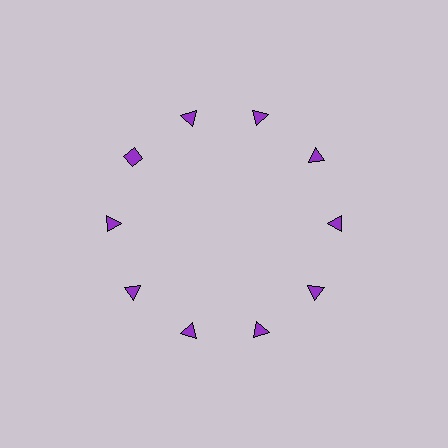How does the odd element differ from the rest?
It has a different shape: diamond instead of triangle.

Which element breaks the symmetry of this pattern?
The purple diamond at roughly the 10 o'clock position breaks the symmetry. All other shapes are purple triangles.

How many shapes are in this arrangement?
There are 10 shapes arranged in a ring pattern.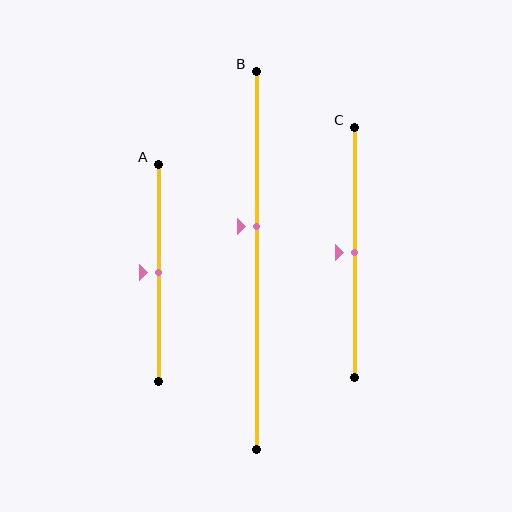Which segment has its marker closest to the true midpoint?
Segment A has its marker closest to the true midpoint.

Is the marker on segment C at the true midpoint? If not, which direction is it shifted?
Yes, the marker on segment C is at the true midpoint.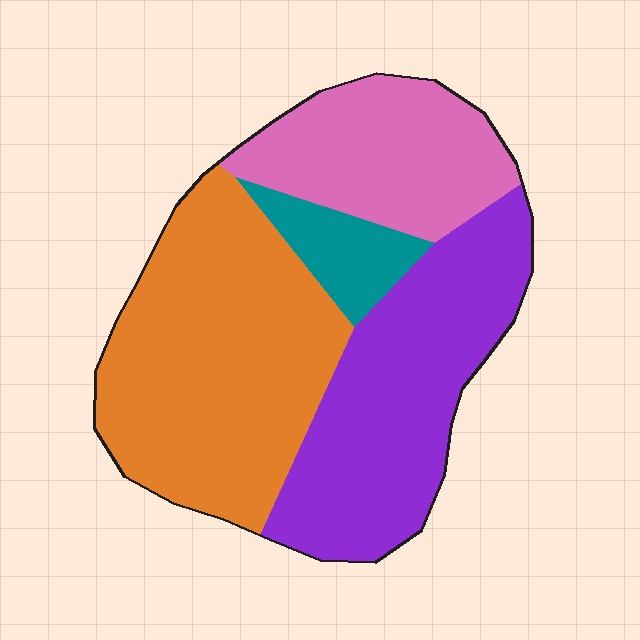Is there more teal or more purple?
Purple.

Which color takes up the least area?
Teal, at roughly 5%.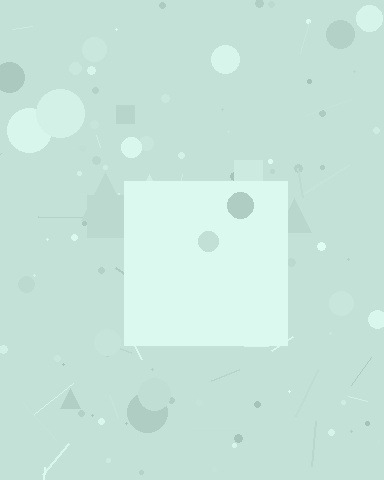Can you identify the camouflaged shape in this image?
The camouflaged shape is a square.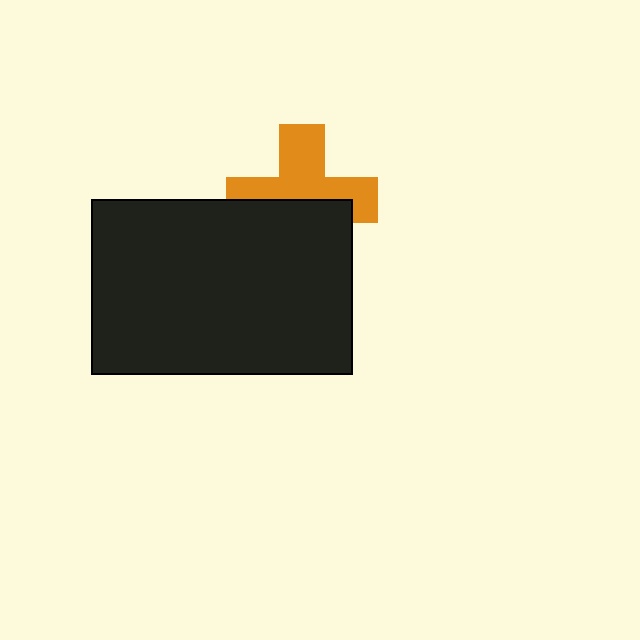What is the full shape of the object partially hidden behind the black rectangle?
The partially hidden object is an orange cross.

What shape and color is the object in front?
The object in front is a black rectangle.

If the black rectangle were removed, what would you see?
You would see the complete orange cross.